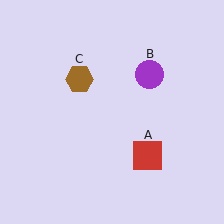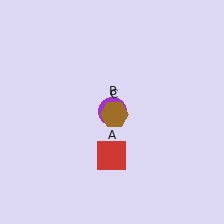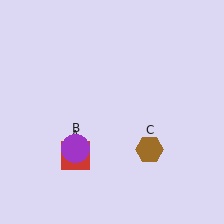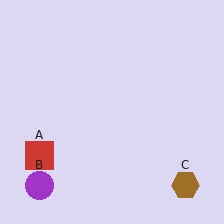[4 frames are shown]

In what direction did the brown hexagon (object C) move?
The brown hexagon (object C) moved down and to the right.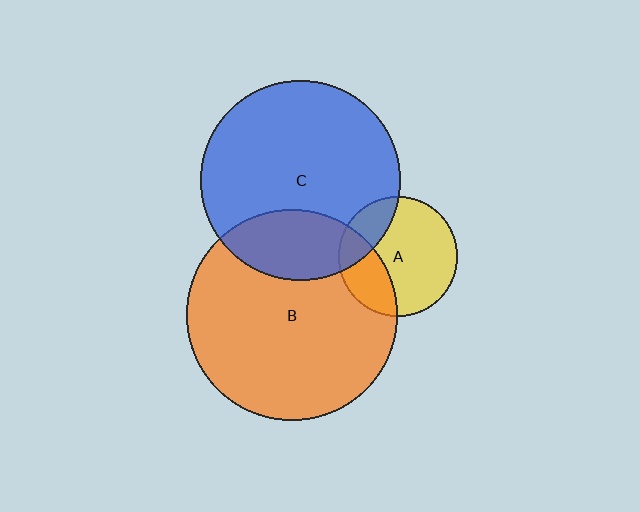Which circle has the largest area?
Circle B (orange).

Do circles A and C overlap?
Yes.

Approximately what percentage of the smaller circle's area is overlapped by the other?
Approximately 20%.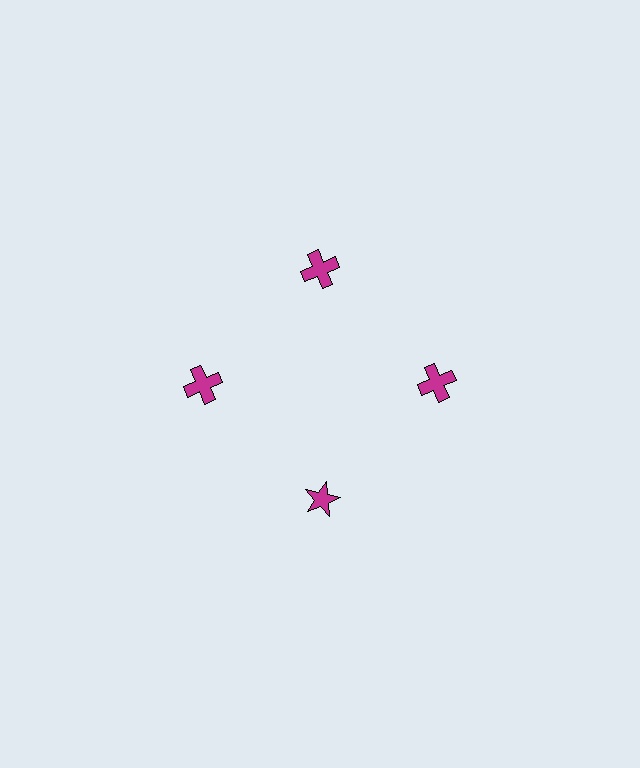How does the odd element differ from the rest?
It has a different shape: star instead of cross.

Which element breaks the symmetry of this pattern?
The magenta star at roughly the 6 o'clock position breaks the symmetry. All other shapes are magenta crosses.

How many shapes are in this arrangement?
There are 4 shapes arranged in a ring pattern.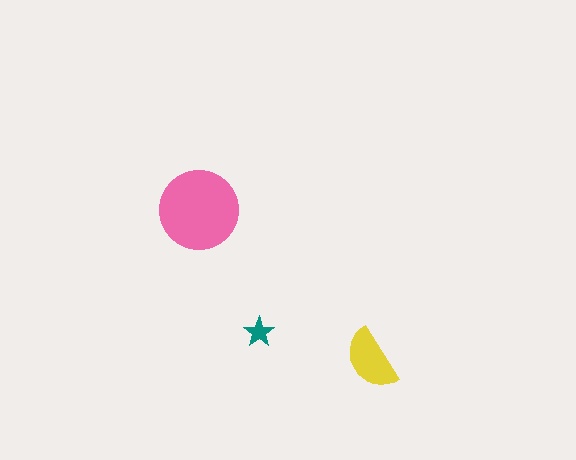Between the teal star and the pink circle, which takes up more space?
The pink circle.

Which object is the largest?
The pink circle.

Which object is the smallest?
The teal star.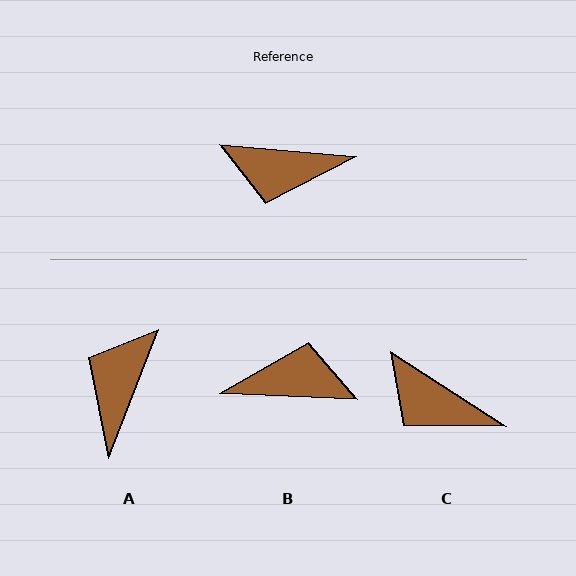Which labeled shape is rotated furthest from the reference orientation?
B, about 177 degrees away.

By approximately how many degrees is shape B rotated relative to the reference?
Approximately 177 degrees clockwise.